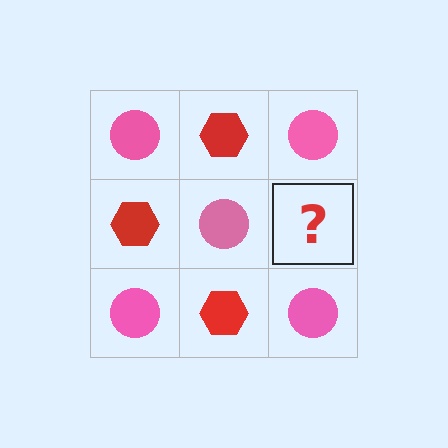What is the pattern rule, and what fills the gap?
The rule is that it alternates pink circle and red hexagon in a checkerboard pattern. The gap should be filled with a red hexagon.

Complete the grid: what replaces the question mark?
The question mark should be replaced with a red hexagon.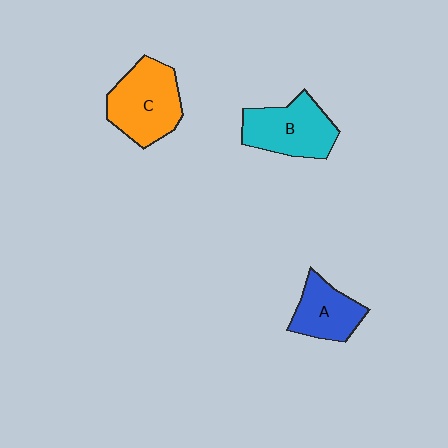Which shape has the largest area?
Shape C (orange).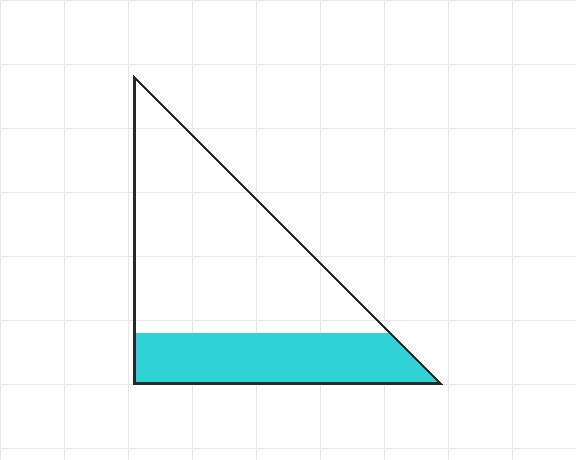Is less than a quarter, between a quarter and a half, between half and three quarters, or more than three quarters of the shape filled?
Between a quarter and a half.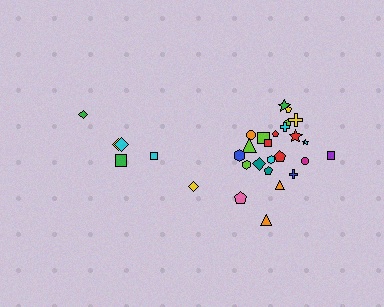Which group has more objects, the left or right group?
The right group.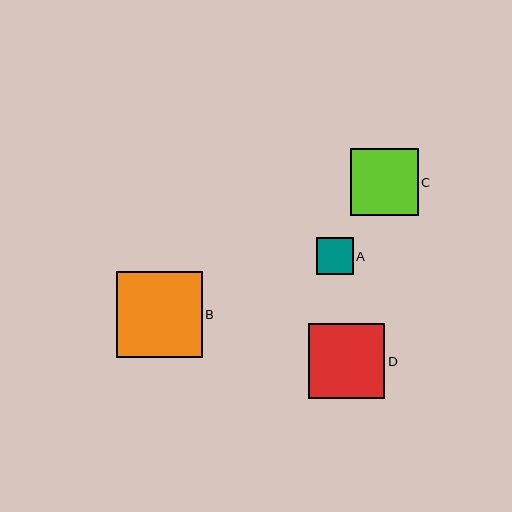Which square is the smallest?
Square A is the smallest with a size of approximately 37 pixels.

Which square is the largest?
Square B is the largest with a size of approximately 85 pixels.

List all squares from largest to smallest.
From largest to smallest: B, D, C, A.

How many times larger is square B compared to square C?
Square B is approximately 1.3 times the size of square C.